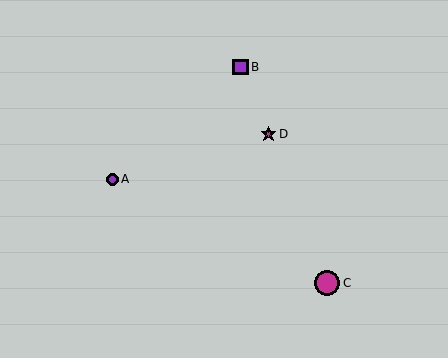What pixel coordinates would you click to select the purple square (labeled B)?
Click at (240, 67) to select the purple square B.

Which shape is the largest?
The magenta circle (labeled C) is the largest.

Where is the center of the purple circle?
The center of the purple circle is at (112, 179).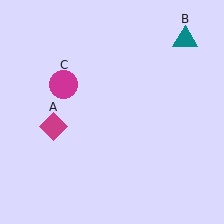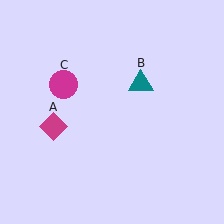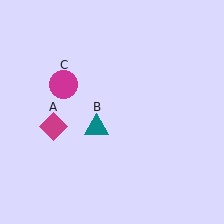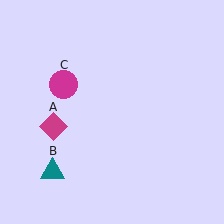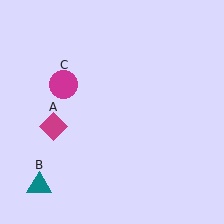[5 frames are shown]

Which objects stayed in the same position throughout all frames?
Magenta diamond (object A) and magenta circle (object C) remained stationary.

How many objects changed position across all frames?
1 object changed position: teal triangle (object B).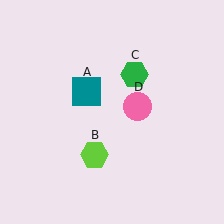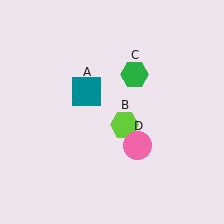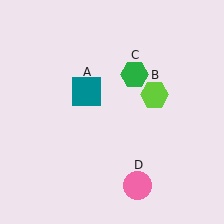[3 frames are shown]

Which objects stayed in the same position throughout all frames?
Teal square (object A) and green hexagon (object C) remained stationary.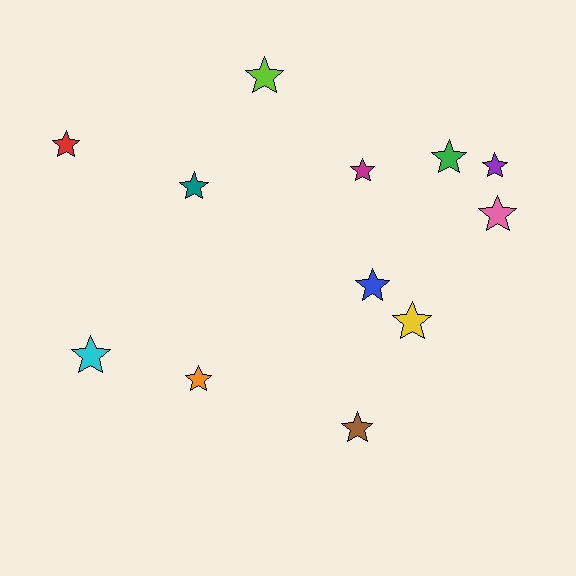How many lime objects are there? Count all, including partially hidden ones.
There is 1 lime object.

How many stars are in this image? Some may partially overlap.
There are 12 stars.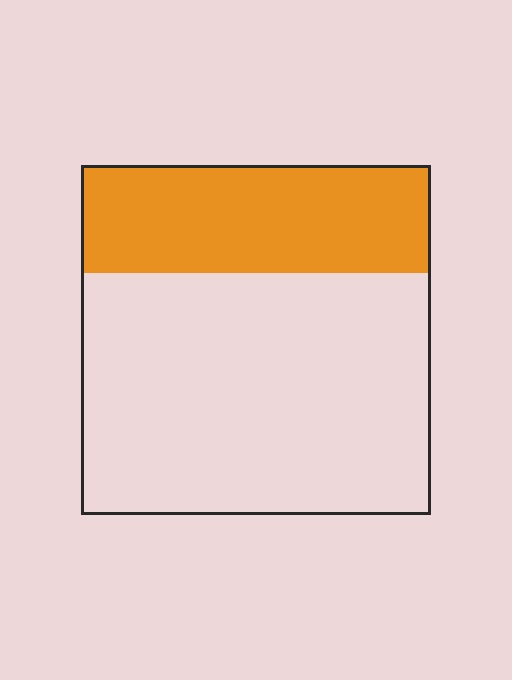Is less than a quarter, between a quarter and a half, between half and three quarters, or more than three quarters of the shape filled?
Between a quarter and a half.